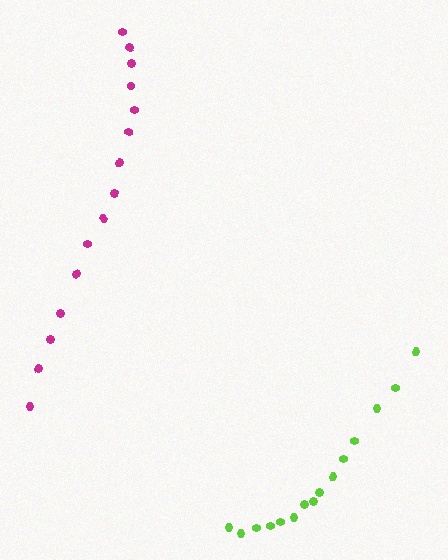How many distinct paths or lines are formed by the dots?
There are 2 distinct paths.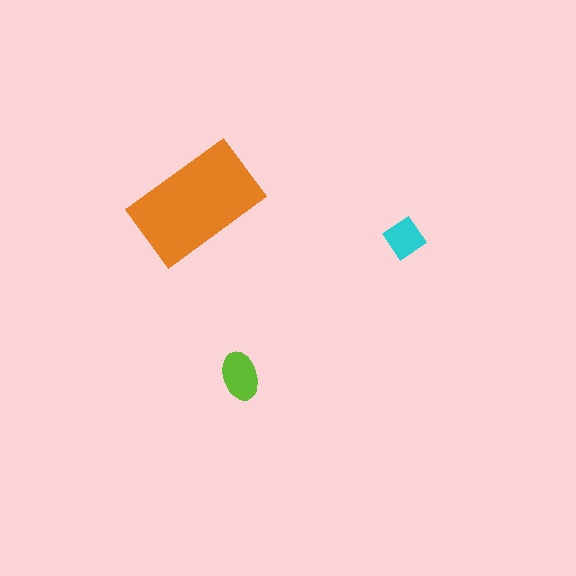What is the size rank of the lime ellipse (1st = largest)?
2nd.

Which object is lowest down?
The lime ellipse is bottommost.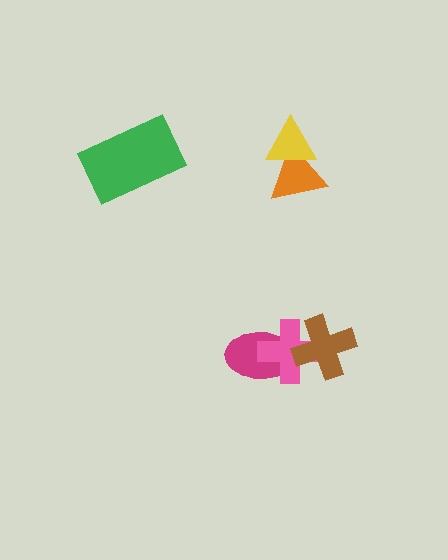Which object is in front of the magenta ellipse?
The pink cross is in front of the magenta ellipse.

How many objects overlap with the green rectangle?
0 objects overlap with the green rectangle.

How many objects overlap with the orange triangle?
1 object overlaps with the orange triangle.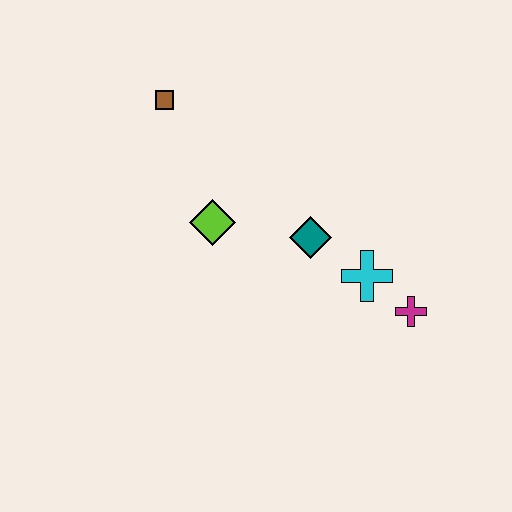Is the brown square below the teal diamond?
No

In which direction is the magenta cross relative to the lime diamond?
The magenta cross is to the right of the lime diamond.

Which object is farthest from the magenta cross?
The brown square is farthest from the magenta cross.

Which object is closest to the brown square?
The lime diamond is closest to the brown square.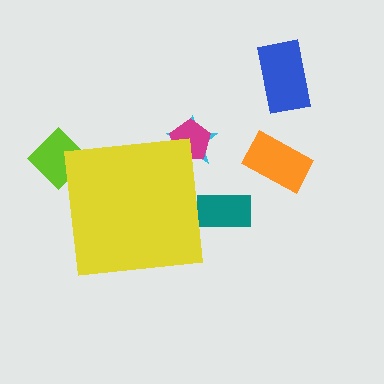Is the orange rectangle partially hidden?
No, the orange rectangle is fully visible.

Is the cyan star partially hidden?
Yes, the cyan star is partially hidden behind the yellow square.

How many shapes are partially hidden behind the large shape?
4 shapes are partially hidden.